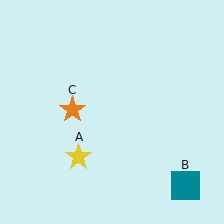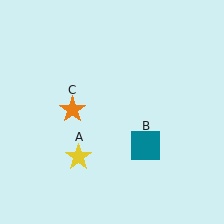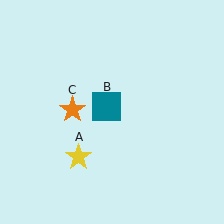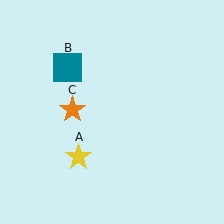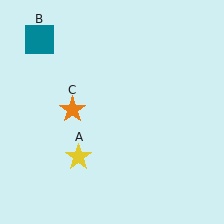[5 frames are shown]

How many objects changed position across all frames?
1 object changed position: teal square (object B).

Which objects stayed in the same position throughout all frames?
Yellow star (object A) and orange star (object C) remained stationary.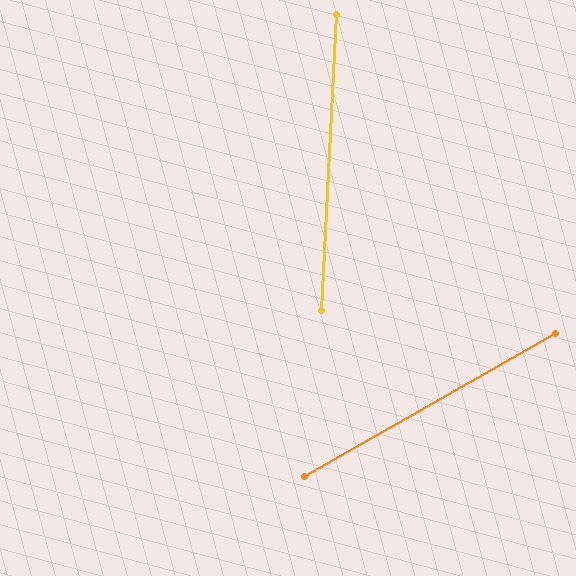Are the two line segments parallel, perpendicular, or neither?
Neither parallel nor perpendicular — they differ by about 57°.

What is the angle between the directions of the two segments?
Approximately 57 degrees.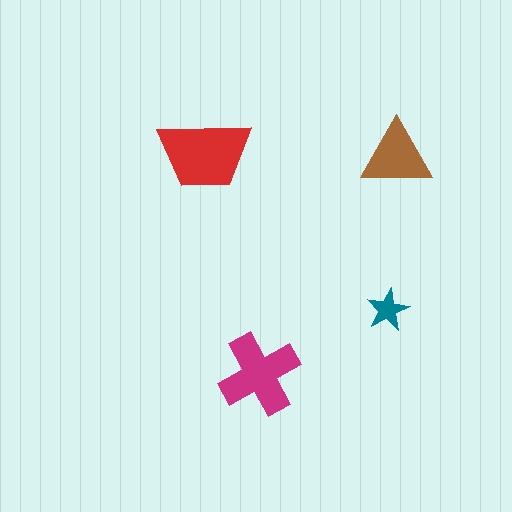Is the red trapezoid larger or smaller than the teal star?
Larger.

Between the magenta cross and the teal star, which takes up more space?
The magenta cross.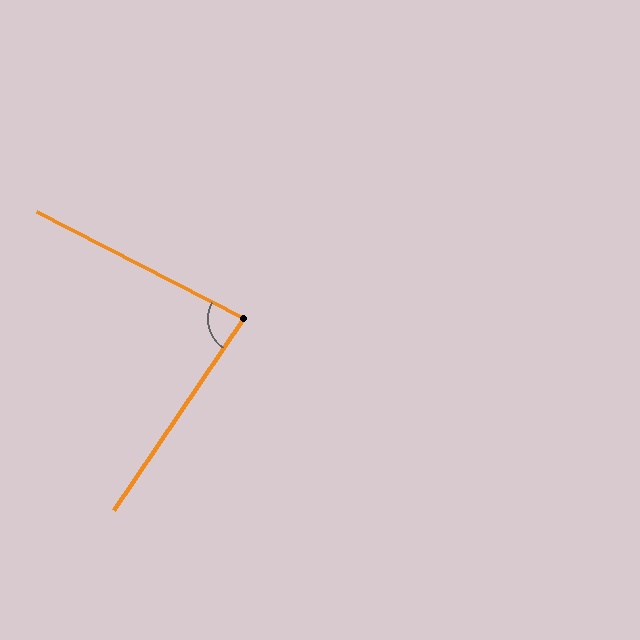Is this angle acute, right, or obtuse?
It is acute.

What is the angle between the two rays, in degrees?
Approximately 83 degrees.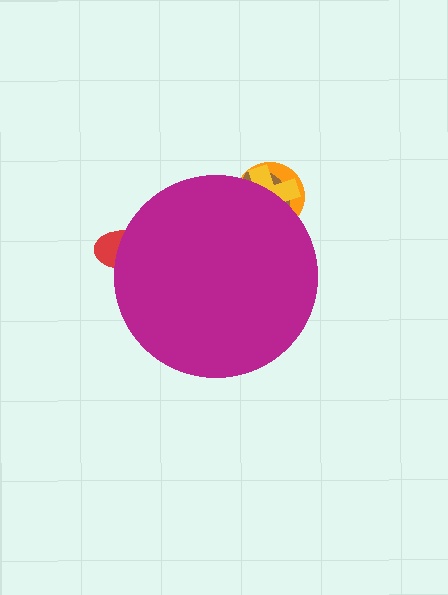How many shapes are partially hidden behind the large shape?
4 shapes are partially hidden.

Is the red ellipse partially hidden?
Yes, the red ellipse is partially hidden behind the magenta circle.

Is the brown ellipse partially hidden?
Yes, the brown ellipse is partially hidden behind the magenta circle.